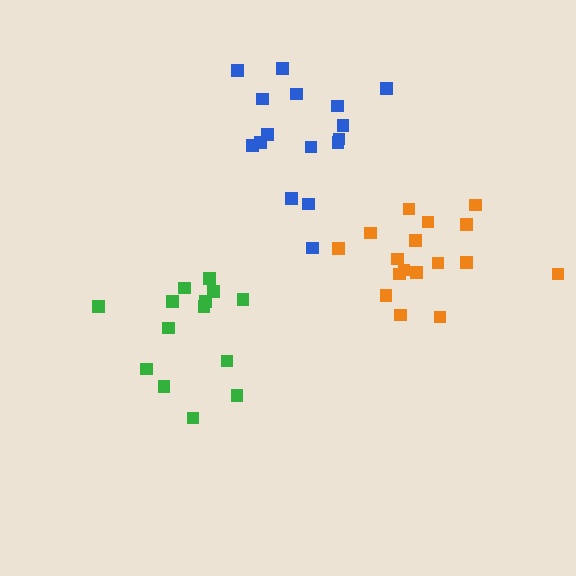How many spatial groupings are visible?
There are 3 spatial groupings.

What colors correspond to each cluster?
The clusters are colored: green, orange, blue.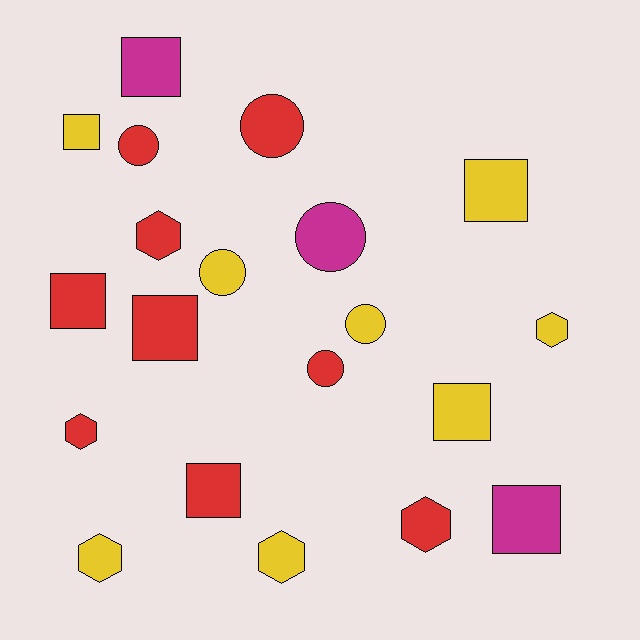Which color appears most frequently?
Red, with 9 objects.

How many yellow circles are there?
There are 2 yellow circles.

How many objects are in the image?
There are 20 objects.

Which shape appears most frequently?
Square, with 8 objects.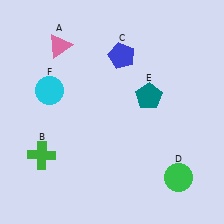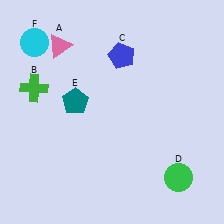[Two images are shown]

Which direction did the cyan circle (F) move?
The cyan circle (F) moved up.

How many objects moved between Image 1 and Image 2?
3 objects moved between the two images.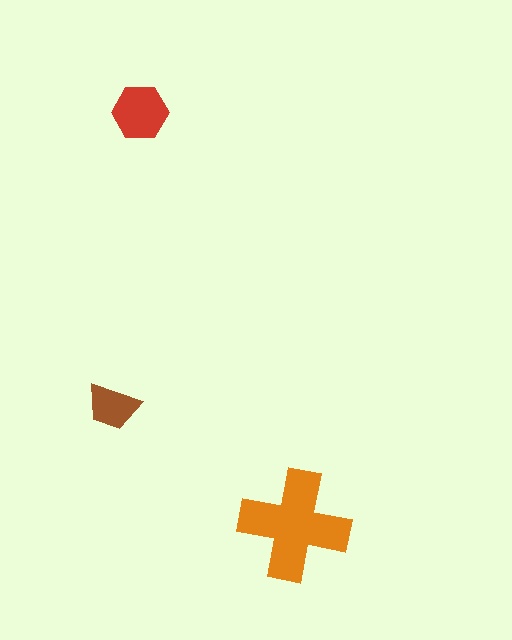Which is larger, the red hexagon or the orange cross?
The orange cross.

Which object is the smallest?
The brown trapezoid.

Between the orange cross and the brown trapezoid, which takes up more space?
The orange cross.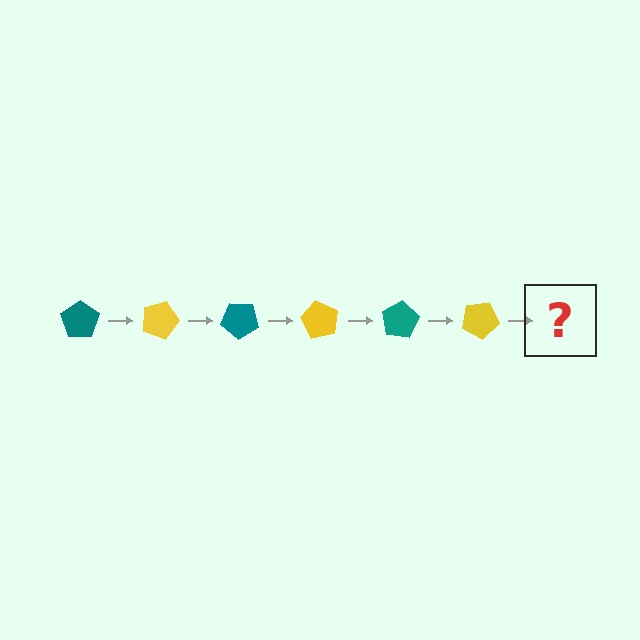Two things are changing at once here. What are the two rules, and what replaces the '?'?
The two rules are that it rotates 20 degrees each step and the color cycles through teal and yellow. The '?' should be a teal pentagon, rotated 120 degrees from the start.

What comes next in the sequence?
The next element should be a teal pentagon, rotated 120 degrees from the start.